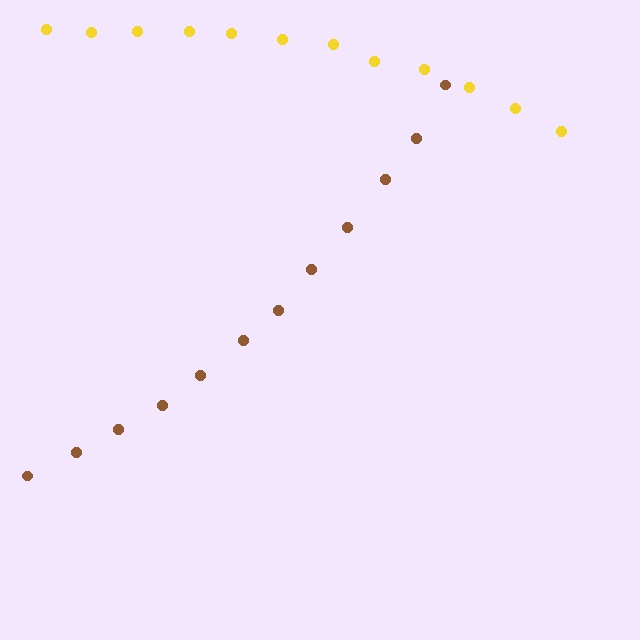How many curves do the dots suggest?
There are 2 distinct paths.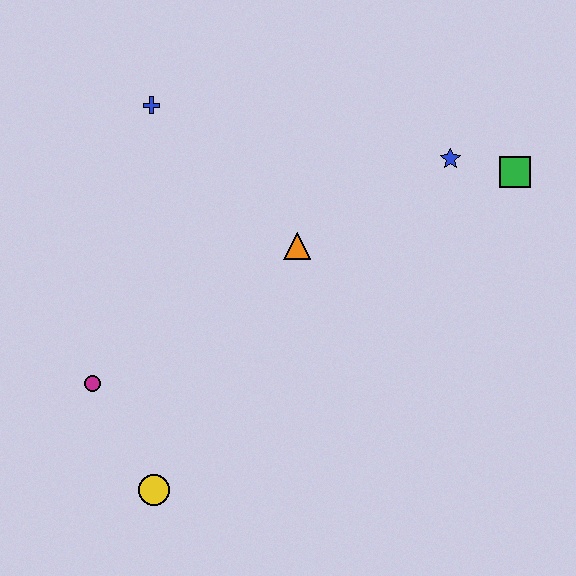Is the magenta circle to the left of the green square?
Yes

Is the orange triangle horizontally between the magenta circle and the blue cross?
No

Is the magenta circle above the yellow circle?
Yes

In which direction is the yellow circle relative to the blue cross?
The yellow circle is below the blue cross.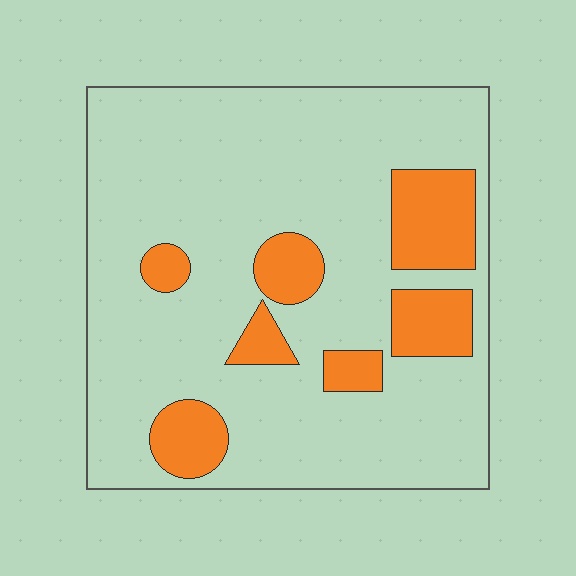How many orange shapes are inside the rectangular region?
7.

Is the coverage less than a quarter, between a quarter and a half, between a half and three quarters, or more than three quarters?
Less than a quarter.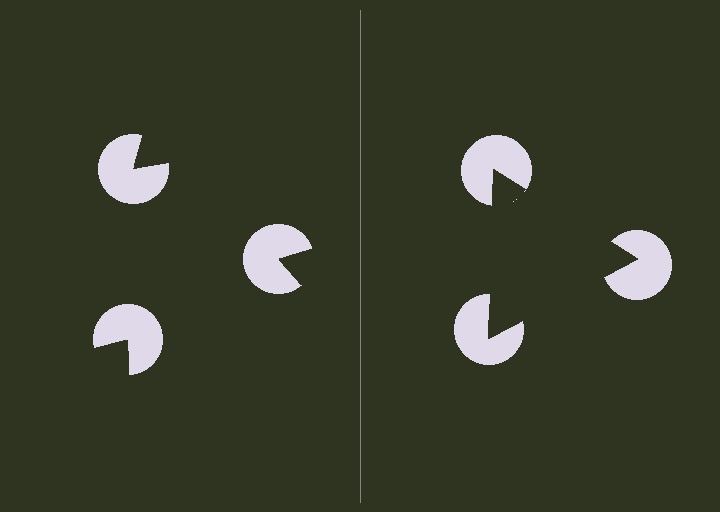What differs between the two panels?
The pac-man discs are positioned identically on both sides; only the wedge orientations differ. On the right they align to a triangle; on the left they are misaligned.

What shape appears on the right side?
An illusory triangle.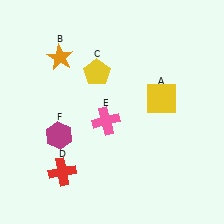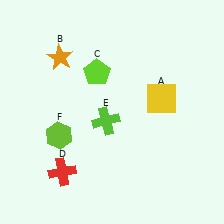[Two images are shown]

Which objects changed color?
C changed from yellow to lime. E changed from pink to lime. F changed from magenta to lime.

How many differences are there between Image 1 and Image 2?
There are 3 differences between the two images.